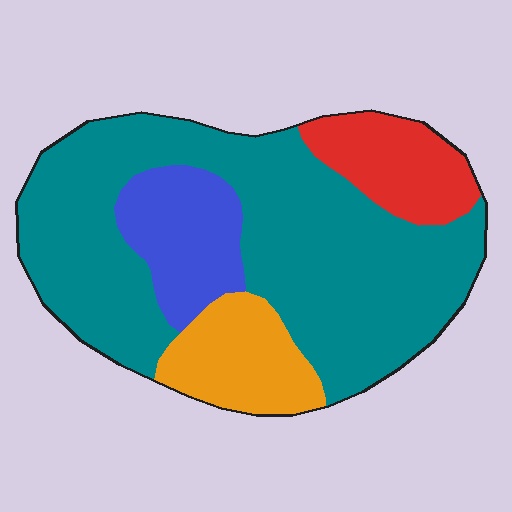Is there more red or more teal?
Teal.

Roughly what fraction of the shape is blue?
Blue covers around 15% of the shape.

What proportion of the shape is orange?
Orange covers 13% of the shape.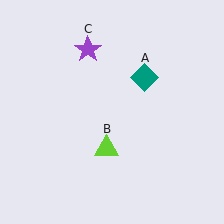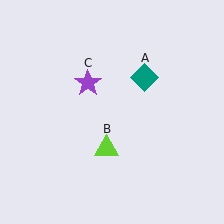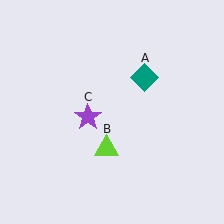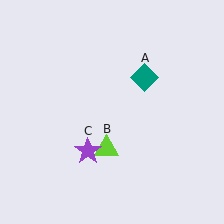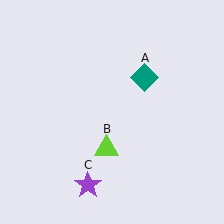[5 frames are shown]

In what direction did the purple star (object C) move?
The purple star (object C) moved down.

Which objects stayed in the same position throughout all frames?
Teal diamond (object A) and lime triangle (object B) remained stationary.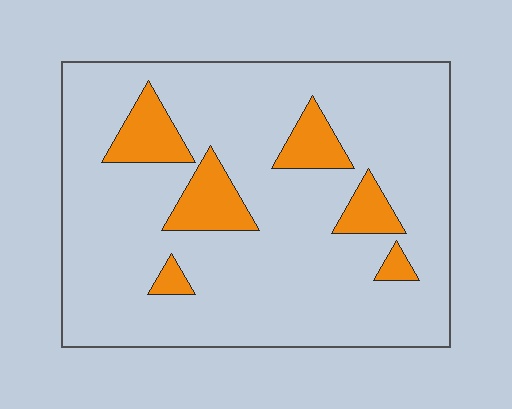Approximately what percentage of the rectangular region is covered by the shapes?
Approximately 15%.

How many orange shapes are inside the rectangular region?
6.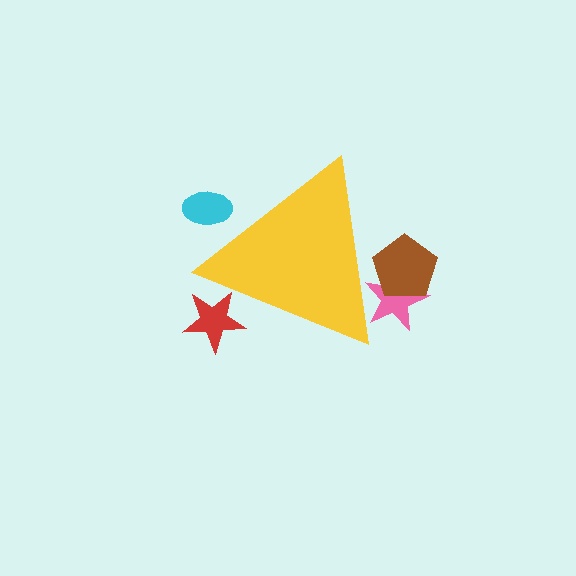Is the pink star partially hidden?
Yes, the pink star is partially hidden behind the yellow triangle.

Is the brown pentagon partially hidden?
Yes, the brown pentagon is partially hidden behind the yellow triangle.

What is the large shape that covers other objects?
A yellow triangle.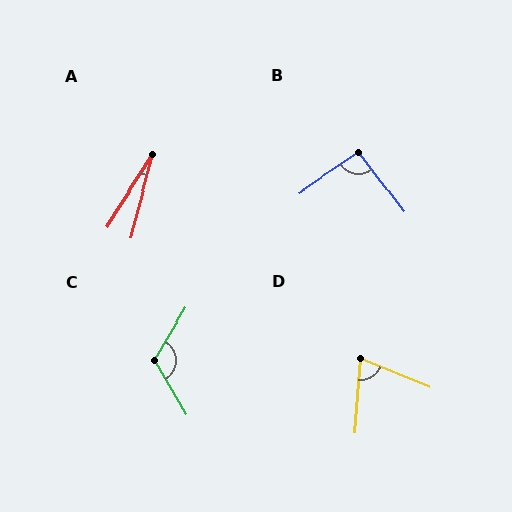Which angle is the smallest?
A, at approximately 18 degrees.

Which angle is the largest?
C, at approximately 118 degrees.